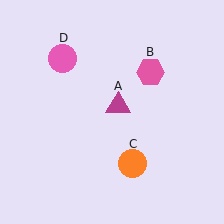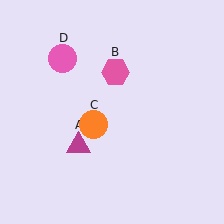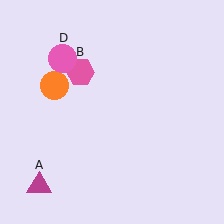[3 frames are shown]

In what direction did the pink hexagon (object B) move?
The pink hexagon (object B) moved left.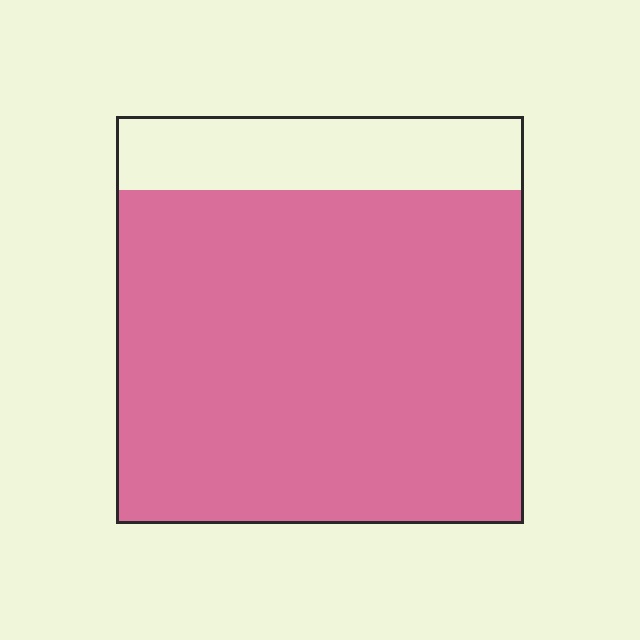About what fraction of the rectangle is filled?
About five sixths (5/6).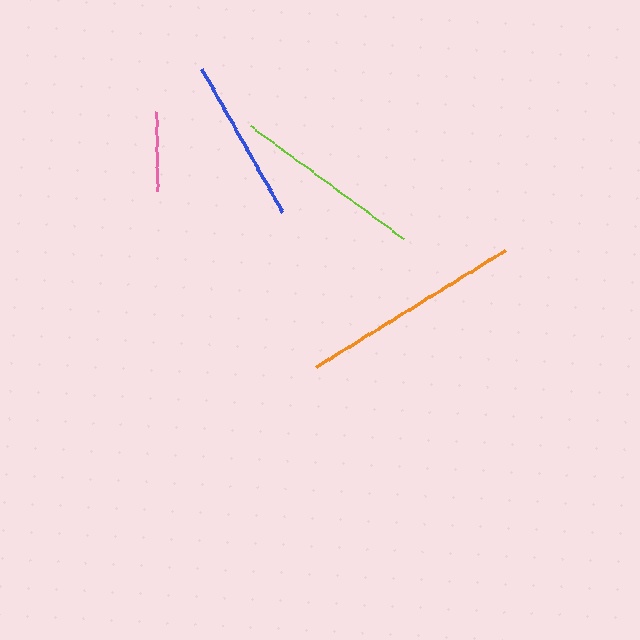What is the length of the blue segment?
The blue segment is approximately 164 pixels long.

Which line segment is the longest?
The orange line is the longest at approximately 222 pixels.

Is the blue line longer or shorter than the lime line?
The lime line is longer than the blue line.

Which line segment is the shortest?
The pink line is the shortest at approximately 79 pixels.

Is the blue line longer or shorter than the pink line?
The blue line is longer than the pink line.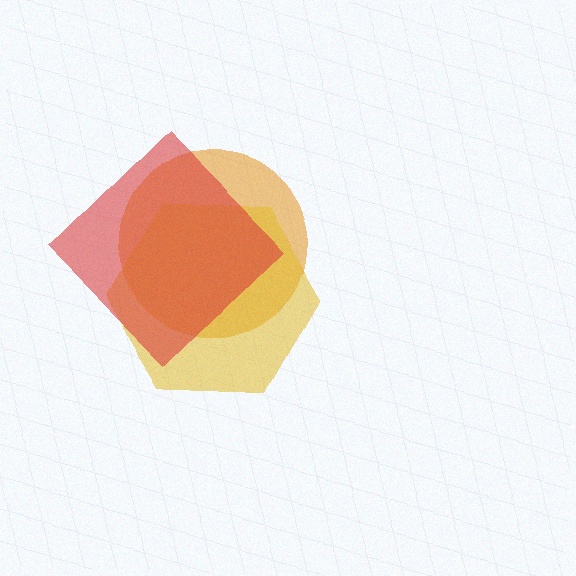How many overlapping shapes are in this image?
There are 3 overlapping shapes in the image.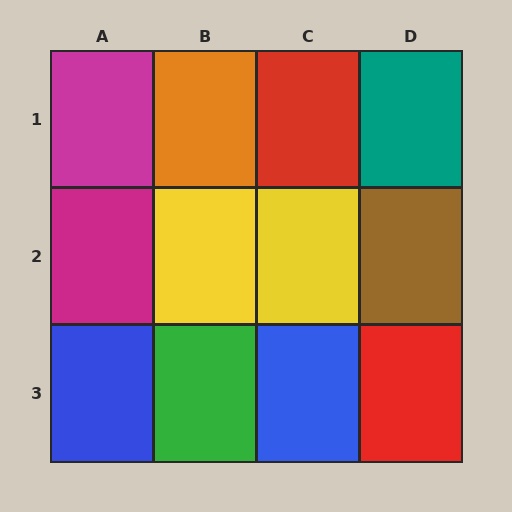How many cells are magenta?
2 cells are magenta.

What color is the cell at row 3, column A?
Blue.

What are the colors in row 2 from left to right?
Magenta, yellow, yellow, brown.